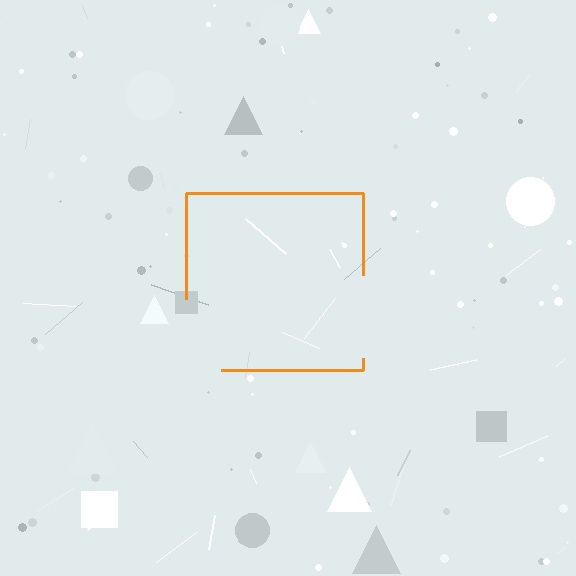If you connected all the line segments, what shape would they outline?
They would outline a square.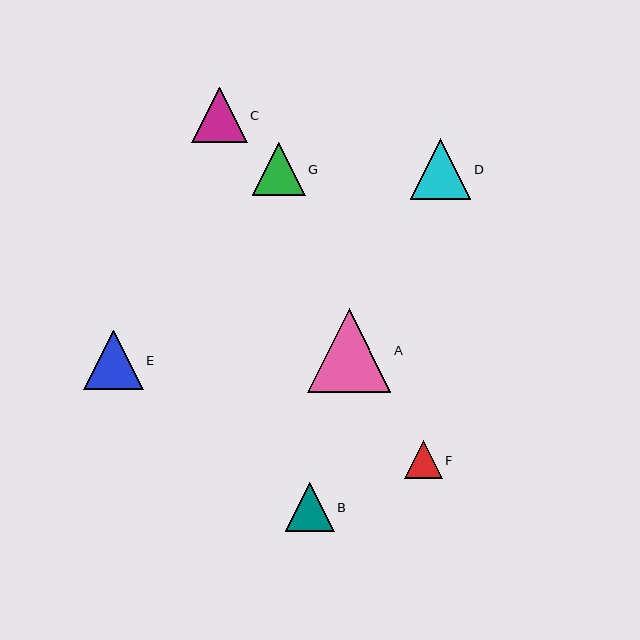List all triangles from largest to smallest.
From largest to smallest: A, D, E, C, G, B, F.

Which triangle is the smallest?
Triangle F is the smallest with a size of approximately 38 pixels.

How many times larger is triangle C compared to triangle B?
Triangle C is approximately 1.1 times the size of triangle B.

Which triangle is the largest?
Triangle A is the largest with a size of approximately 84 pixels.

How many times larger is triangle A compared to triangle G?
Triangle A is approximately 1.6 times the size of triangle G.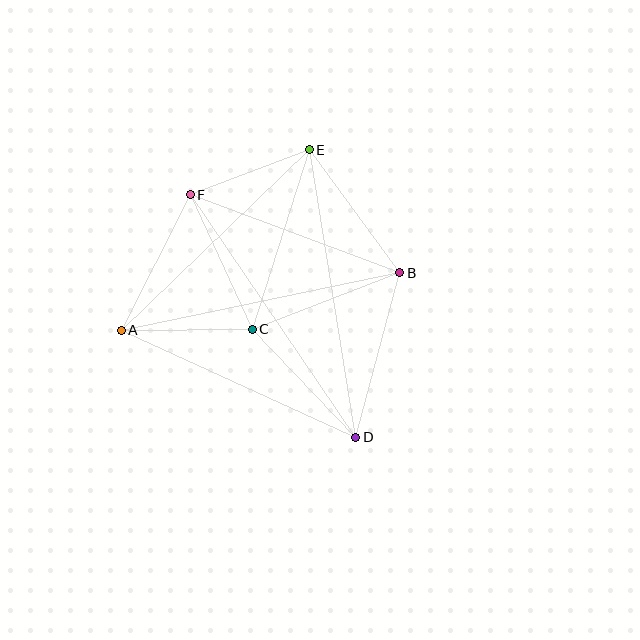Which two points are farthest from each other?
Points D and F are farthest from each other.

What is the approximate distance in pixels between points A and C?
The distance between A and C is approximately 131 pixels.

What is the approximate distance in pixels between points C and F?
The distance between C and F is approximately 148 pixels.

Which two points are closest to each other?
Points E and F are closest to each other.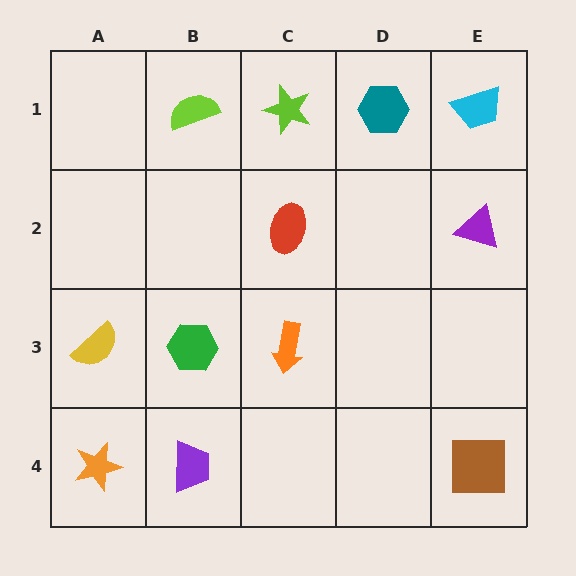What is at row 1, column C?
A lime star.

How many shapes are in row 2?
2 shapes.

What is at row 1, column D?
A teal hexagon.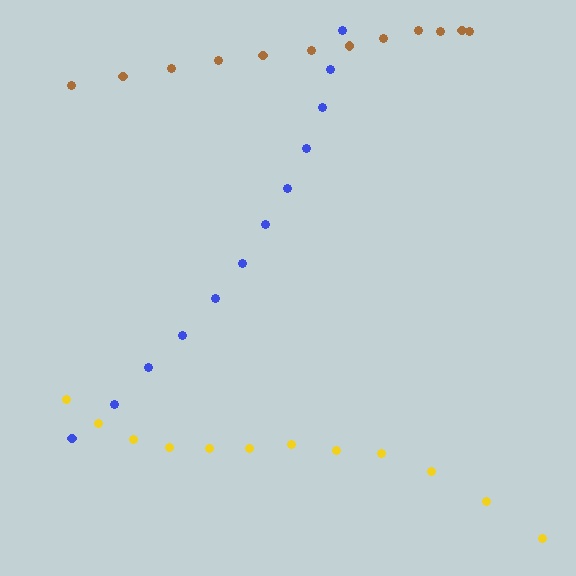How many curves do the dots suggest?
There are 3 distinct paths.